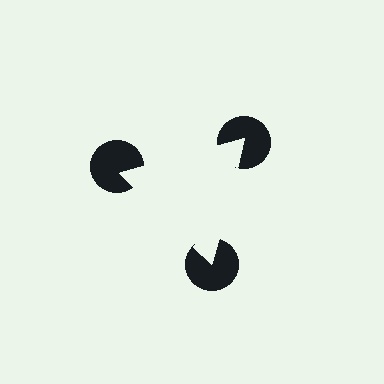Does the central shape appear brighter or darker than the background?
It typically appears slightly brighter than the background, even though no actual brightness change is drawn.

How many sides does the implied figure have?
3 sides.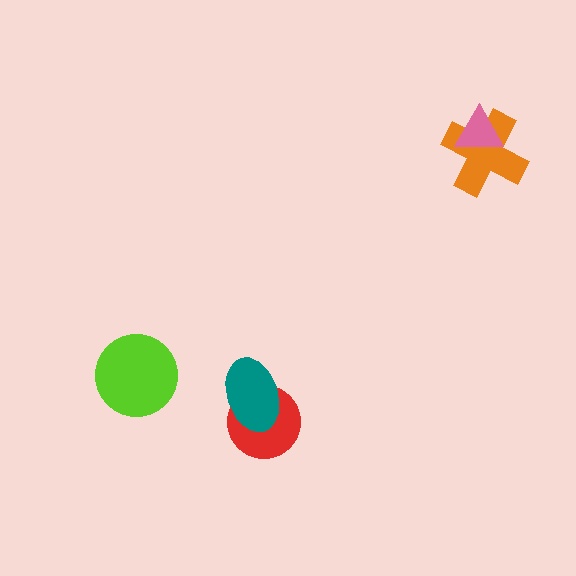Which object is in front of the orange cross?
The pink triangle is in front of the orange cross.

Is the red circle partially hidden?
Yes, it is partially covered by another shape.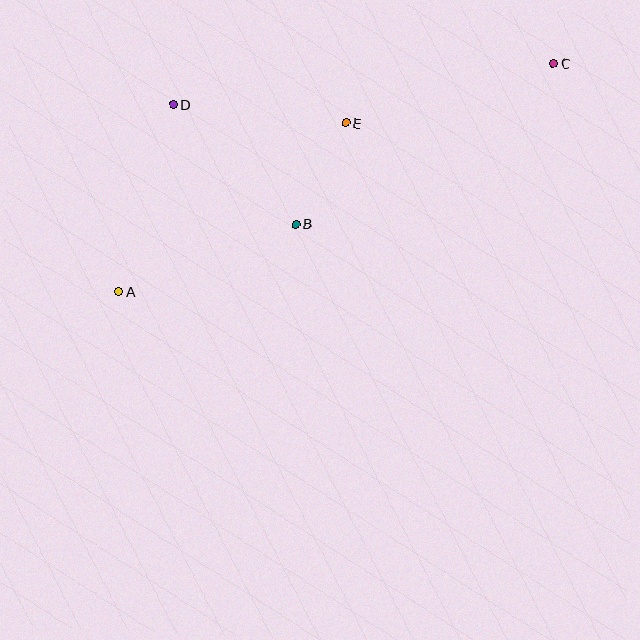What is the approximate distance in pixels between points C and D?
The distance between C and D is approximately 382 pixels.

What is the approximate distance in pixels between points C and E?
The distance between C and E is approximately 216 pixels.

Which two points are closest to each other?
Points B and E are closest to each other.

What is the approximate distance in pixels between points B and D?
The distance between B and D is approximately 172 pixels.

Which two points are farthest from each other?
Points A and C are farthest from each other.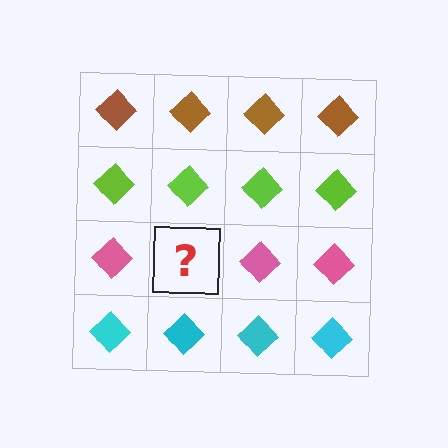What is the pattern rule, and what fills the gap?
The rule is that each row has a consistent color. The gap should be filled with a pink diamond.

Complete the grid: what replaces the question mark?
The question mark should be replaced with a pink diamond.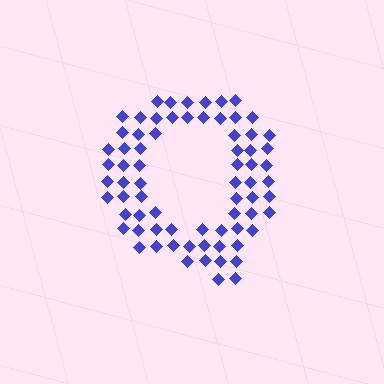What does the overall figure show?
The overall figure shows the letter Q.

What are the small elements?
The small elements are diamonds.